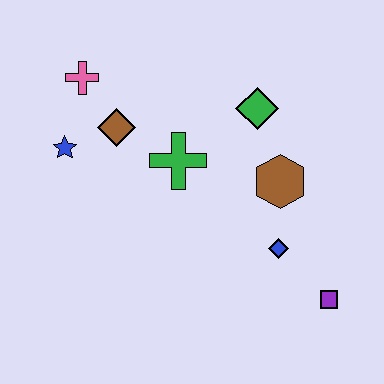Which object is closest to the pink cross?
The brown diamond is closest to the pink cross.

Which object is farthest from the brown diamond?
The purple square is farthest from the brown diamond.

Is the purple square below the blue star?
Yes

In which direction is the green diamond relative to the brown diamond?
The green diamond is to the right of the brown diamond.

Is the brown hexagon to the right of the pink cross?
Yes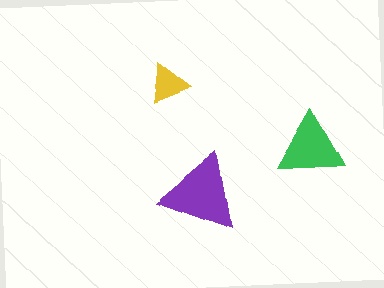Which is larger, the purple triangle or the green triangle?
The purple one.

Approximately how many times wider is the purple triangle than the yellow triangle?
About 2 times wider.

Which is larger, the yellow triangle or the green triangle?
The green one.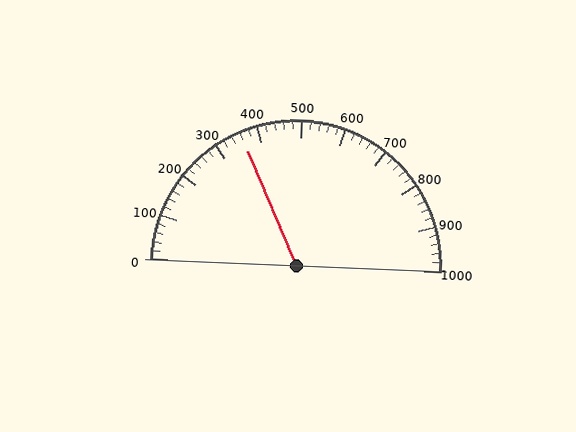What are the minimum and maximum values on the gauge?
The gauge ranges from 0 to 1000.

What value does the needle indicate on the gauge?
The needle indicates approximately 360.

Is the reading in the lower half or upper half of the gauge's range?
The reading is in the lower half of the range (0 to 1000).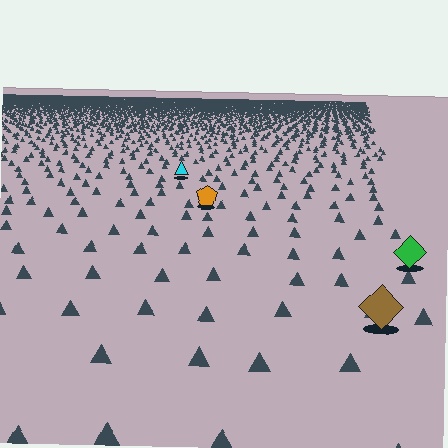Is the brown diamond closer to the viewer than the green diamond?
Yes. The brown diamond is closer — you can tell from the texture gradient: the ground texture is coarser near it.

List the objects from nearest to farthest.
From nearest to farthest: the brown diamond, the green diamond, the orange pentagon, the cyan triangle.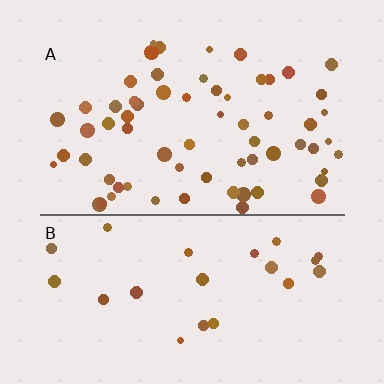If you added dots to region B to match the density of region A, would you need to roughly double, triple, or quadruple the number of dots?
Approximately triple.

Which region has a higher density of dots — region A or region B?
A (the top).